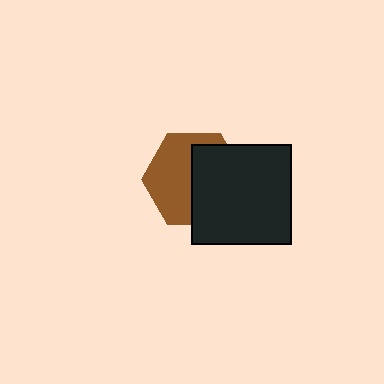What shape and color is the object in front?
The object in front is a black square.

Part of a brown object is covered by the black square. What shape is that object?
It is a hexagon.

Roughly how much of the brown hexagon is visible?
About half of it is visible (roughly 51%).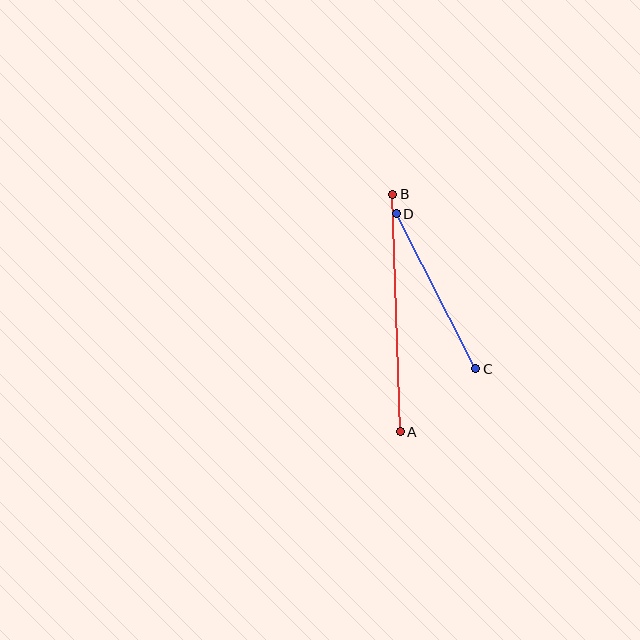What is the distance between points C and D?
The distance is approximately 174 pixels.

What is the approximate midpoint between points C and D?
The midpoint is at approximately (436, 291) pixels.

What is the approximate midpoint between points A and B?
The midpoint is at approximately (397, 313) pixels.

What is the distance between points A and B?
The distance is approximately 238 pixels.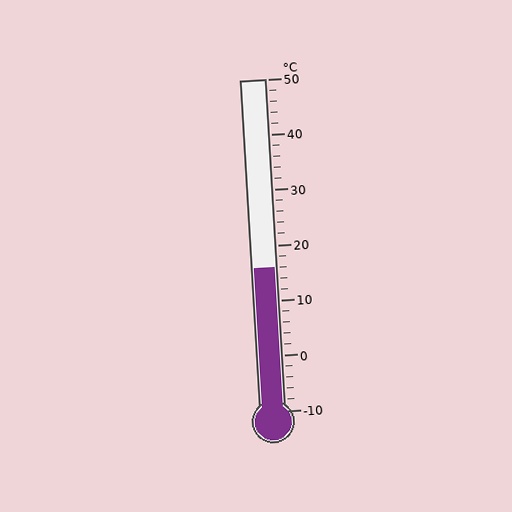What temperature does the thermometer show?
The thermometer shows approximately 16°C.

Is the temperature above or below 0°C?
The temperature is above 0°C.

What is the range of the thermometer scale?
The thermometer scale ranges from -10°C to 50°C.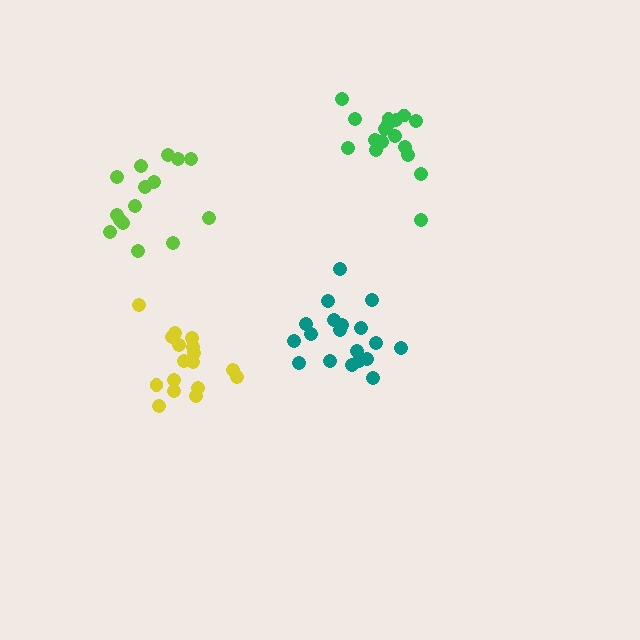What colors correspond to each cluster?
The clusters are colored: yellow, lime, green, teal.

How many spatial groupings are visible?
There are 4 spatial groupings.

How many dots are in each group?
Group 1: 17 dots, Group 2: 15 dots, Group 3: 18 dots, Group 4: 19 dots (69 total).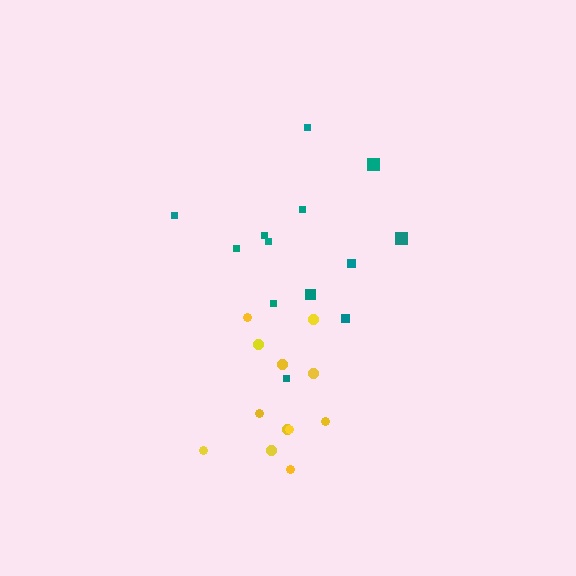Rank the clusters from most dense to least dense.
yellow, teal.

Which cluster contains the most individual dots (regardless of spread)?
Teal (13).